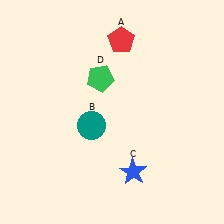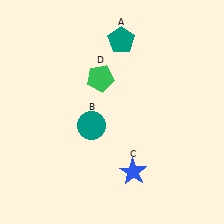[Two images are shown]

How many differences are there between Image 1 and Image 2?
There is 1 difference between the two images.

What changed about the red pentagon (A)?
In Image 1, A is red. In Image 2, it changed to teal.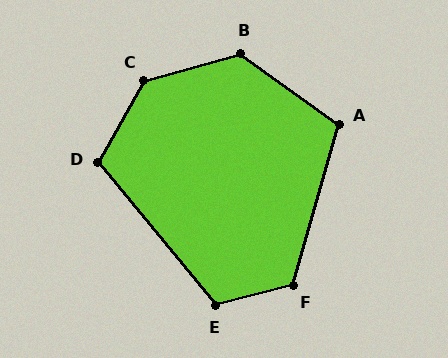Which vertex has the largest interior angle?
C, at approximately 135 degrees.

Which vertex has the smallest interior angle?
A, at approximately 111 degrees.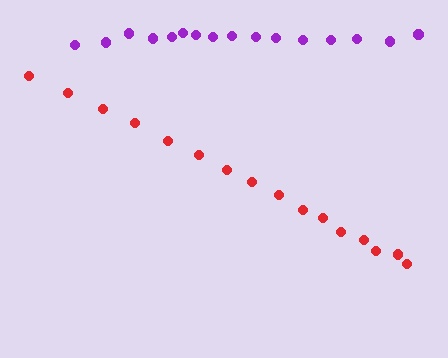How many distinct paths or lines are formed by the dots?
There are 2 distinct paths.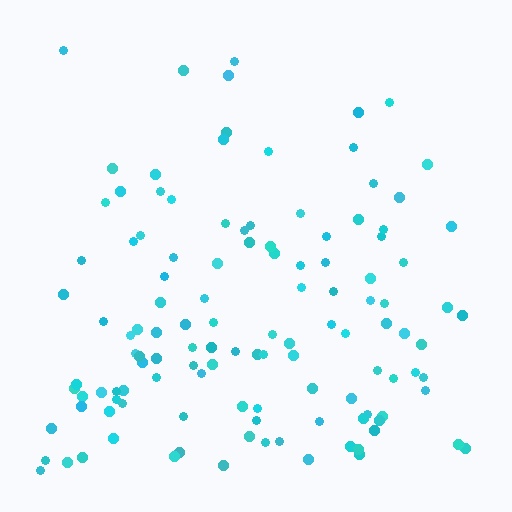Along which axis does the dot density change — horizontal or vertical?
Vertical.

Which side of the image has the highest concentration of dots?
The bottom.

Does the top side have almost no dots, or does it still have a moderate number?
Still a moderate number, just noticeably fewer than the bottom.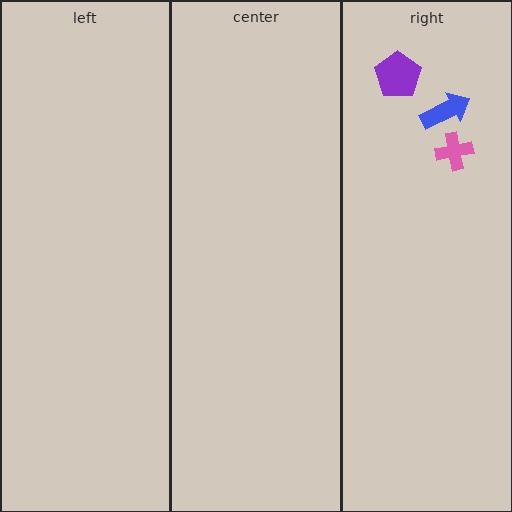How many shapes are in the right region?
3.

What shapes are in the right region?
The blue arrow, the purple pentagon, the pink cross.